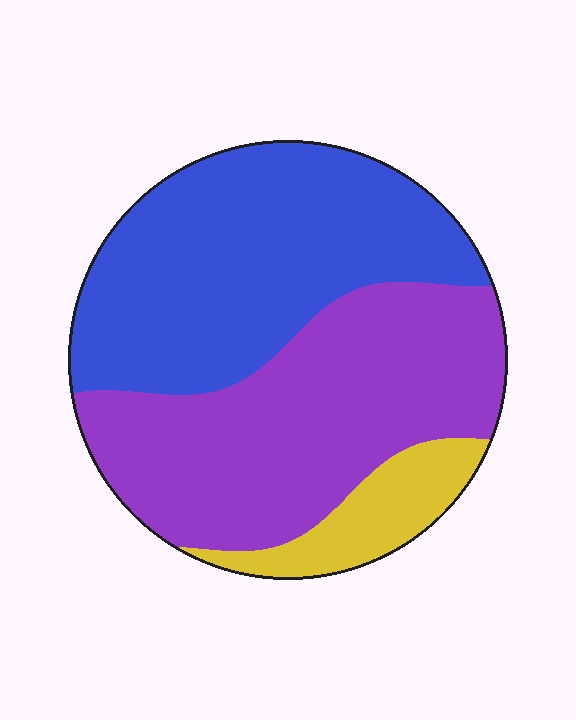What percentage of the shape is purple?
Purple covers 45% of the shape.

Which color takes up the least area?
Yellow, at roughly 10%.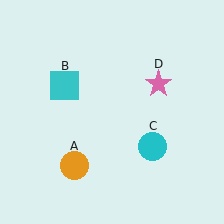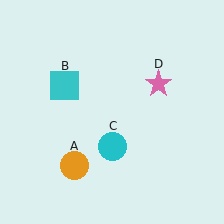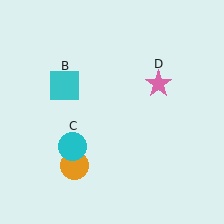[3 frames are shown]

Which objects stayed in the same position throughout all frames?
Orange circle (object A) and cyan square (object B) and pink star (object D) remained stationary.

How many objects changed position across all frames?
1 object changed position: cyan circle (object C).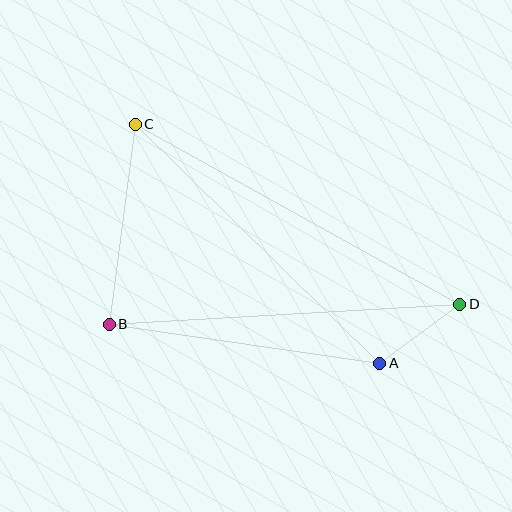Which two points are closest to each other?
Points A and D are closest to each other.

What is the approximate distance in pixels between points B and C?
The distance between B and C is approximately 202 pixels.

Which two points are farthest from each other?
Points C and D are farthest from each other.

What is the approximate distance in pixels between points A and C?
The distance between A and C is approximately 342 pixels.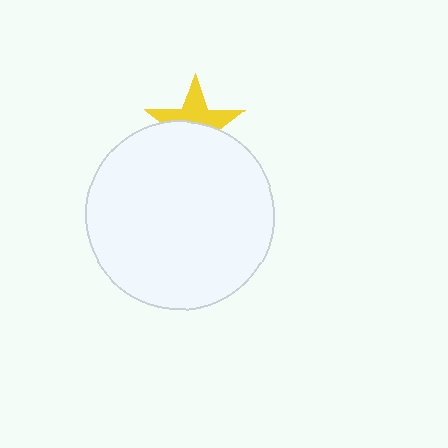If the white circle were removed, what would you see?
You would see the complete yellow star.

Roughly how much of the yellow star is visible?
About half of it is visible (roughly 49%).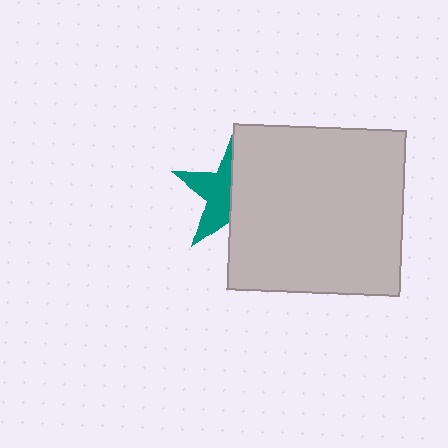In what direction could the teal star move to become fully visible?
The teal star could move left. That would shift it out from behind the light gray rectangle entirely.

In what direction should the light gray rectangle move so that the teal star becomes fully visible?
The light gray rectangle should move right. That is the shortest direction to clear the overlap and leave the teal star fully visible.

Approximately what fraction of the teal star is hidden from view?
Roughly 53% of the teal star is hidden behind the light gray rectangle.